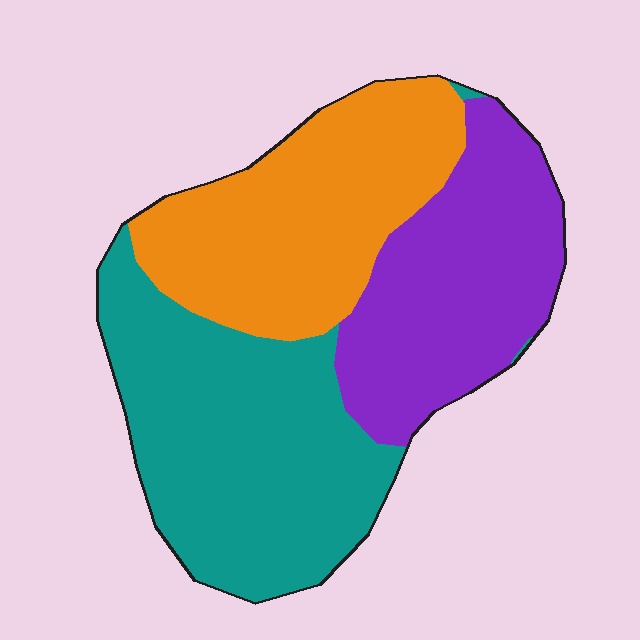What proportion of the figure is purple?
Purple takes up about one quarter (1/4) of the figure.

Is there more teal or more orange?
Teal.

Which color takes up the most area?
Teal, at roughly 40%.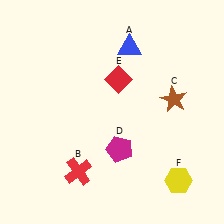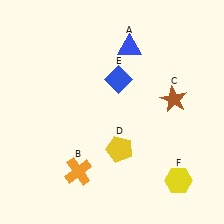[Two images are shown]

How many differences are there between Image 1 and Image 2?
There are 3 differences between the two images.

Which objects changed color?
B changed from red to orange. D changed from magenta to yellow. E changed from red to blue.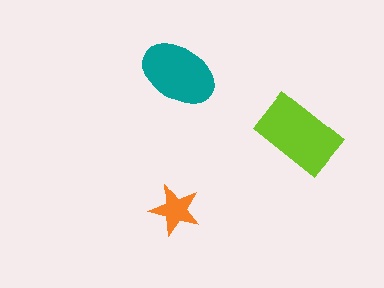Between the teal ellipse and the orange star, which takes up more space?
The teal ellipse.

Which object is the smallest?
The orange star.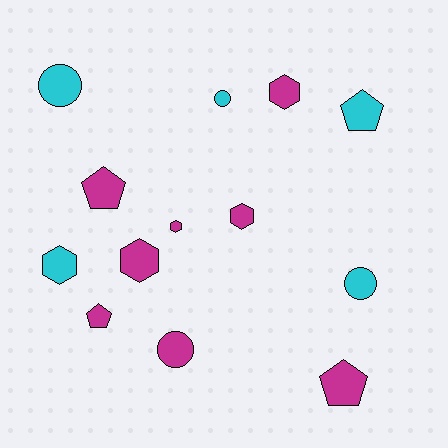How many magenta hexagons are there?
There are 4 magenta hexagons.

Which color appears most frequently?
Magenta, with 8 objects.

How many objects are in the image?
There are 13 objects.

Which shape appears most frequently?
Hexagon, with 5 objects.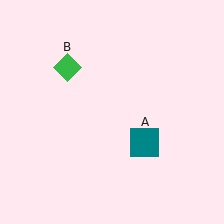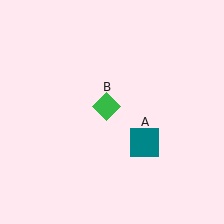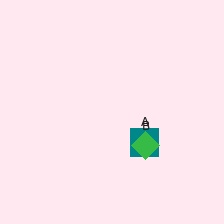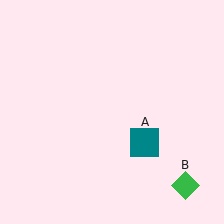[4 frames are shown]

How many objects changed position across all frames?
1 object changed position: green diamond (object B).